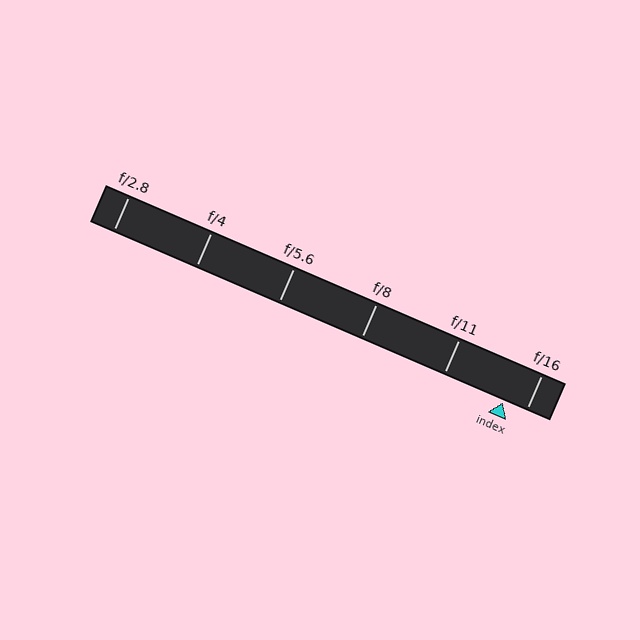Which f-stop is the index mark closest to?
The index mark is closest to f/16.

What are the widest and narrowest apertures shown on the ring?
The widest aperture shown is f/2.8 and the narrowest is f/16.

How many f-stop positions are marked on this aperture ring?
There are 6 f-stop positions marked.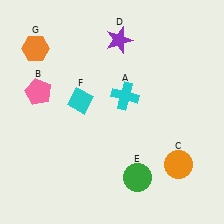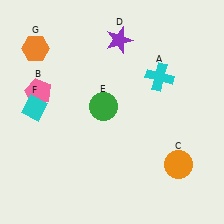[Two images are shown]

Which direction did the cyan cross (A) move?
The cyan cross (A) moved right.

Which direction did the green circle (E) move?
The green circle (E) moved up.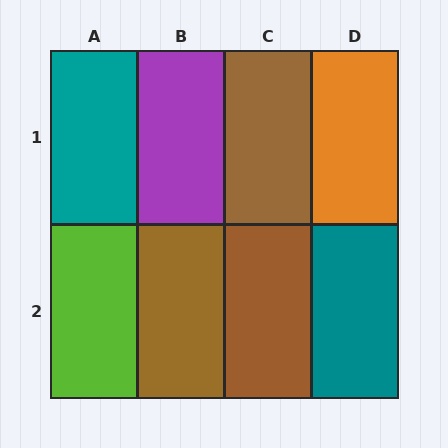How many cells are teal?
2 cells are teal.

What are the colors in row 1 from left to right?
Teal, purple, brown, orange.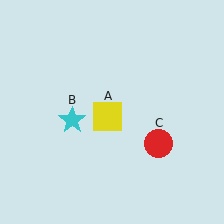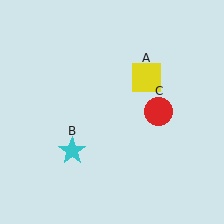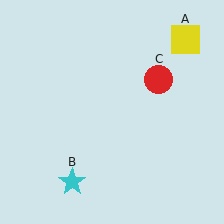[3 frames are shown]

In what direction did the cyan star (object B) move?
The cyan star (object B) moved down.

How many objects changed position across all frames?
3 objects changed position: yellow square (object A), cyan star (object B), red circle (object C).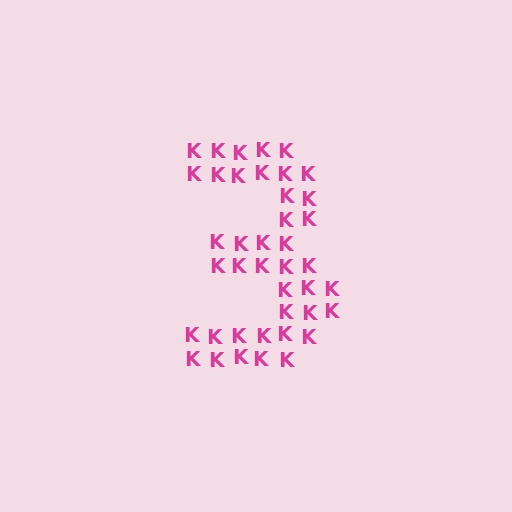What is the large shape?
The large shape is the digit 3.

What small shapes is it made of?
It is made of small letter K's.